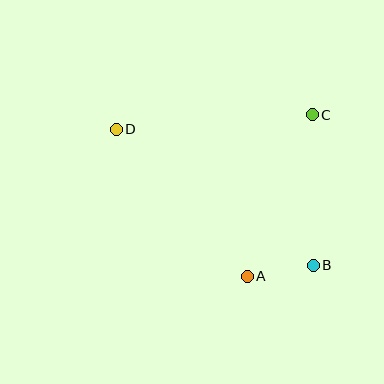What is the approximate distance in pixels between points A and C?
The distance between A and C is approximately 174 pixels.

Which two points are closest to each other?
Points A and B are closest to each other.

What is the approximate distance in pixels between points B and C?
The distance between B and C is approximately 150 pixels.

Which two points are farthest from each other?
Points B and D are farthest from each other.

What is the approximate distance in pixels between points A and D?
The distance between A and D is approximately 197 pixels.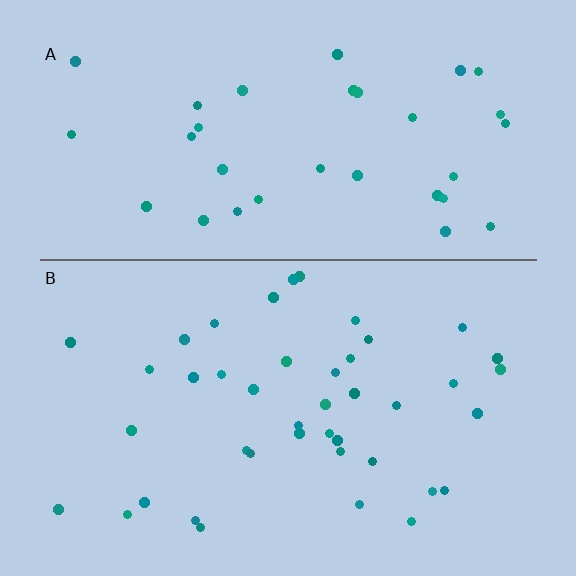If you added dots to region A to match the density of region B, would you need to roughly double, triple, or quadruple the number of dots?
Approximately double.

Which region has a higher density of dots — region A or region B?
B (the bottom).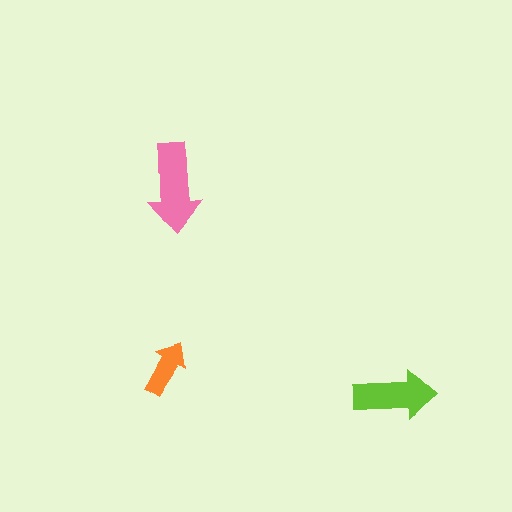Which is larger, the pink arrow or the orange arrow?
The pink one.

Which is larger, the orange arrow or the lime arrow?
The lime one.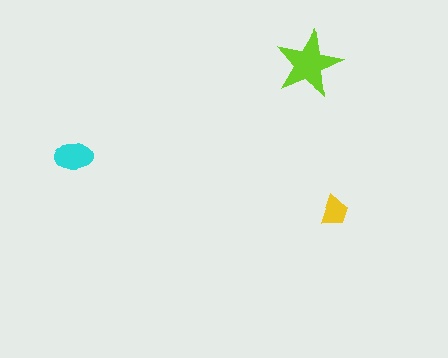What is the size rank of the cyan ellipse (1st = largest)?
2nd.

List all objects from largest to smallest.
The lime star, the cyan ellipse, the yellow trapezoid.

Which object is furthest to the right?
The yellow trapezoid is rightmost.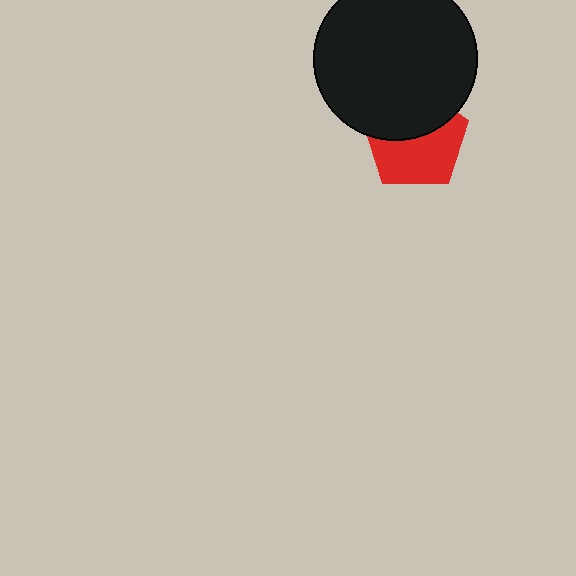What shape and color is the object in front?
The object in front is a black circle.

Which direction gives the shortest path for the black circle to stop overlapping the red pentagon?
Moving up gives the shortest separation.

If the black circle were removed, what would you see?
You would see the complete red pentagon.